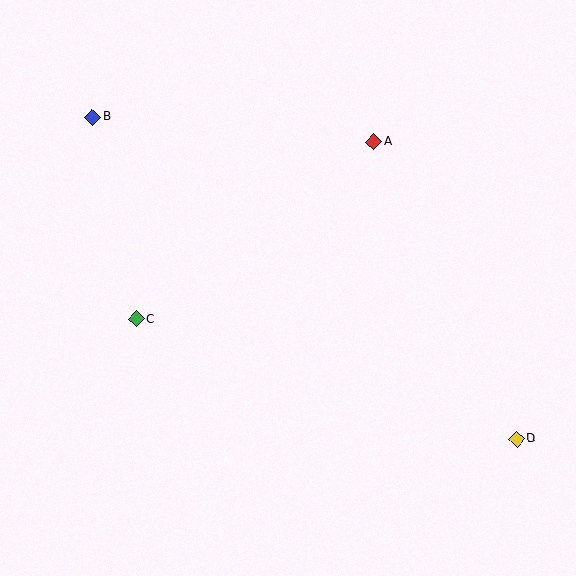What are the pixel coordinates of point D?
Point D is at (517, 439).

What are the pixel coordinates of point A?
Point A is at (374, 142).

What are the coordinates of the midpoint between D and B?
The midpoint between D and B is at (305, 278).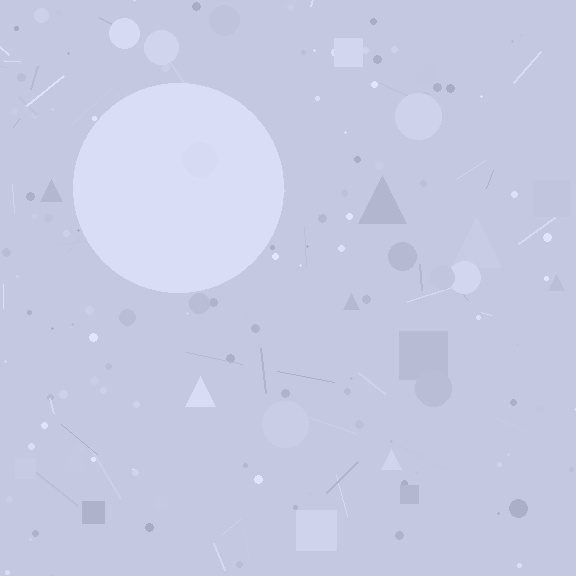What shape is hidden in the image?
A circle is hidden in the image.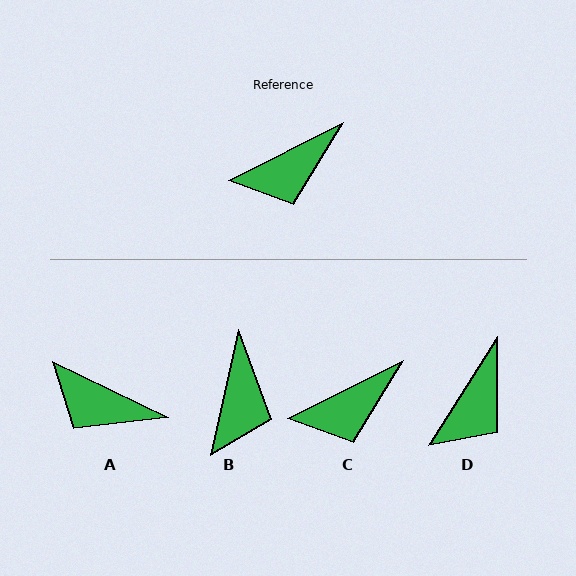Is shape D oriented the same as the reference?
No, it is off by about 31 degrees.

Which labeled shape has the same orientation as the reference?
C.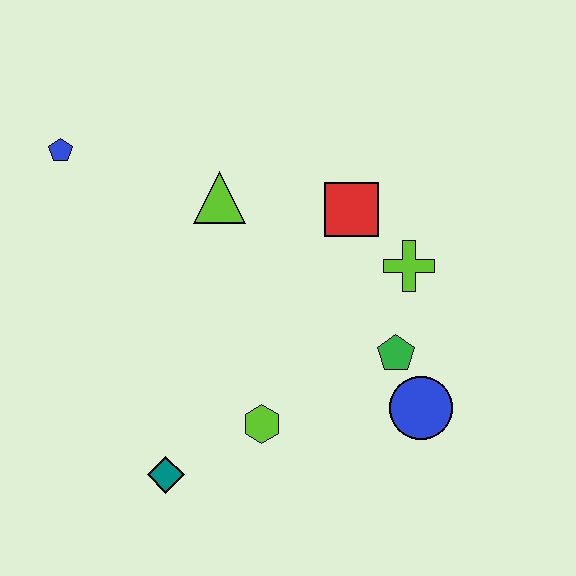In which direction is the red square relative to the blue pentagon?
The red square is to the right of the blue pentagon.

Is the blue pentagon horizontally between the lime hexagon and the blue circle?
No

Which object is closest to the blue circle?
The green pentagon is closest to the blue circle.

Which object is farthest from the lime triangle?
The blue circle is farthest from the lime triangle.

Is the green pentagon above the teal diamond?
Yes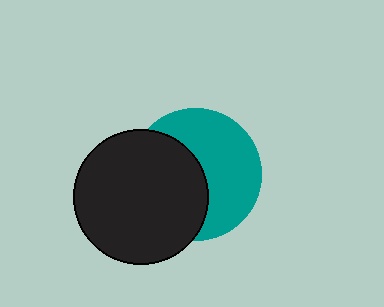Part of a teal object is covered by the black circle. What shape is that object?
It is a circle.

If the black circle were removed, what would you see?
You would see the complete teal circle.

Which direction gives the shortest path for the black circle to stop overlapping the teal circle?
Moving left gives the shortest separation.